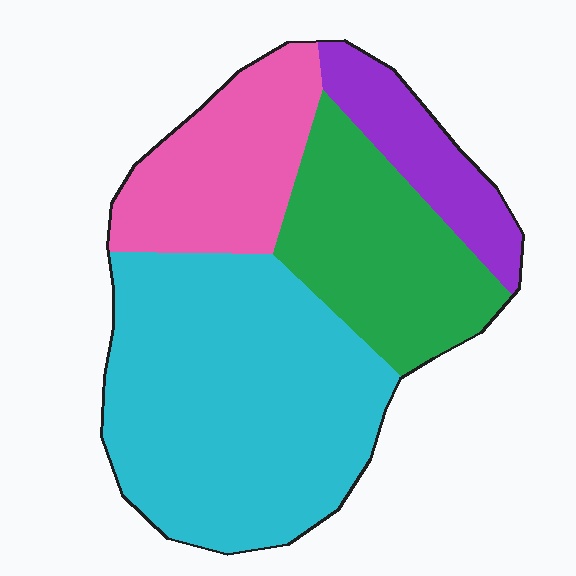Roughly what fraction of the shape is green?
Green takes up less than a quarter of the shape.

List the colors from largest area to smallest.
From largest to smallest: cyan, green, pink, purple.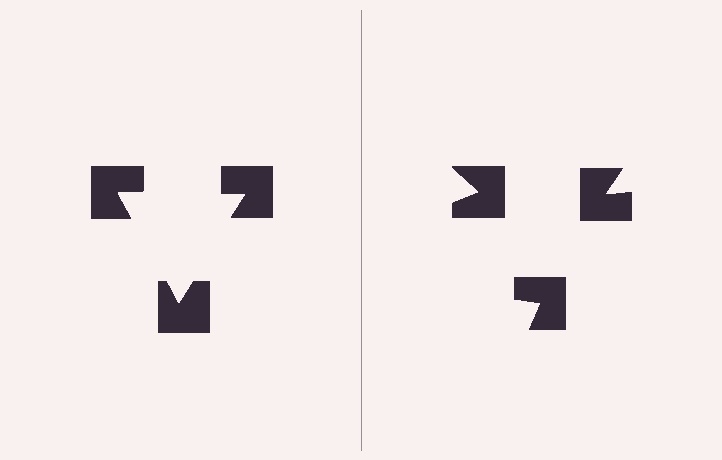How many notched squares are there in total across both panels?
6 — 3 on each side.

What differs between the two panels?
The notched squares are positioned identically on both sides; only the wedge orientations differ. On the left they align to a triangle; on the right they are misaligned.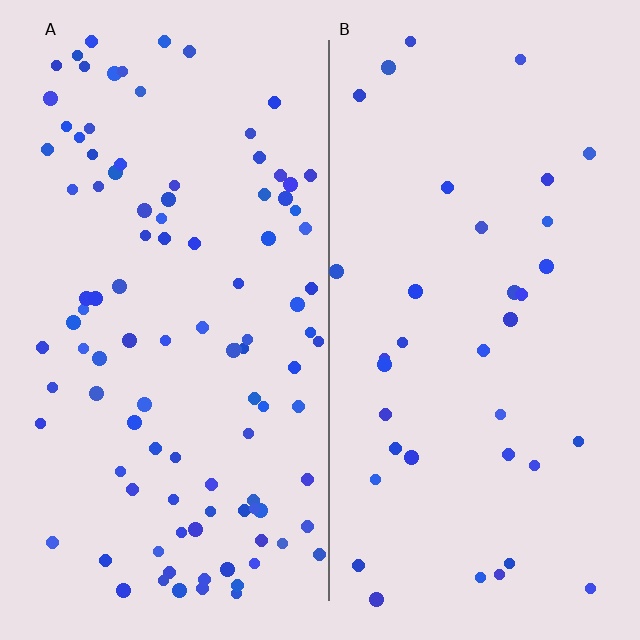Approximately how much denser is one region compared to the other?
Approximately 2.8× — region A over region B.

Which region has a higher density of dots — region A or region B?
A (the left).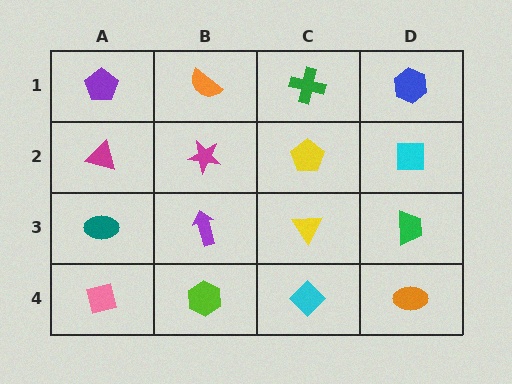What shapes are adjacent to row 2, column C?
A green cross (row 1, column C), a yellow triangle (row 3, column C), a magenta star (row 2, column B), a cyan square (row 2, column D).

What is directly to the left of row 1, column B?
A purple pentagon.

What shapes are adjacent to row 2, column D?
A blue hexagon (row 1, column D), a green trapezoid (row 3, column D), a yellow pentagon (row 2, column C).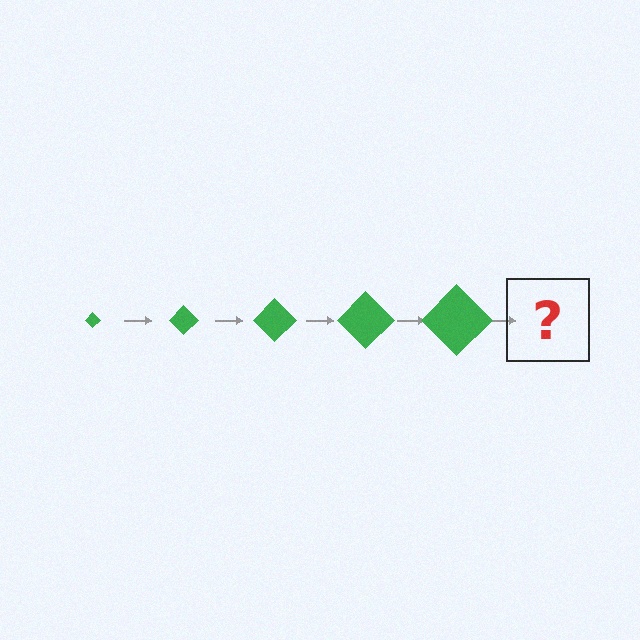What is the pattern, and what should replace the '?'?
The pattern is that the diamond gets progressively larger each step. The '?' should be a green diamond, larger than the previous one.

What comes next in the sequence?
The next element should be a green diamond, larger than the previous one.